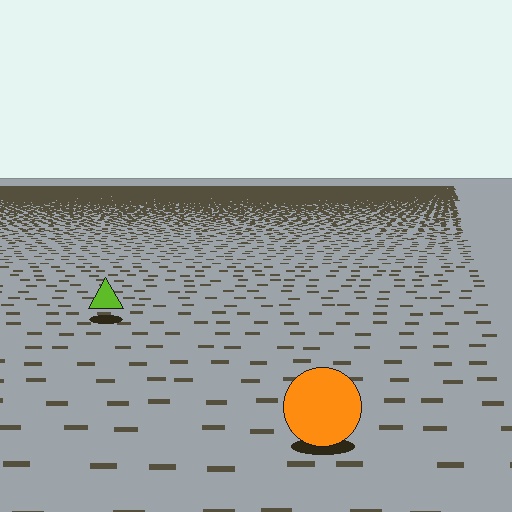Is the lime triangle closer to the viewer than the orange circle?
No. The orange circle is closer — you can tell from the texture gradient: the ground texture is coarser near it.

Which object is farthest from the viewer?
The lime triangle is farthest from the viewer. It appears smaller and the ground texture around it is denser.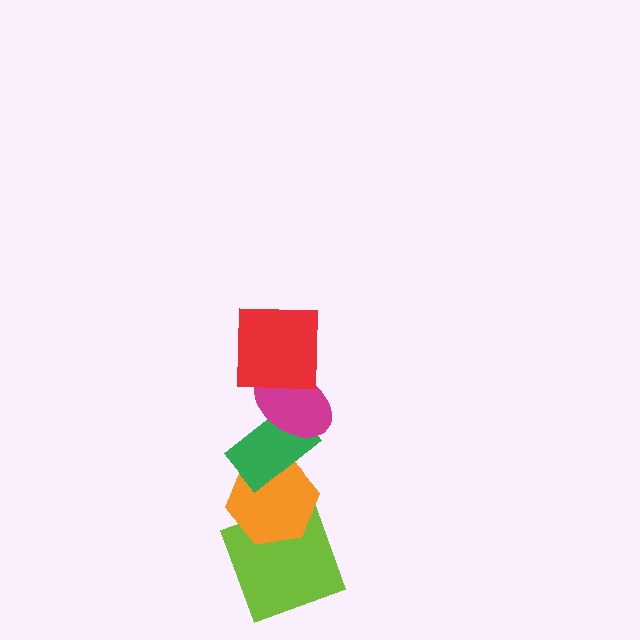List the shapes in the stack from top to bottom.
From top to bottom: the red square, the magenta ellipse, the green rectangle, the orange hexagon, the lime square.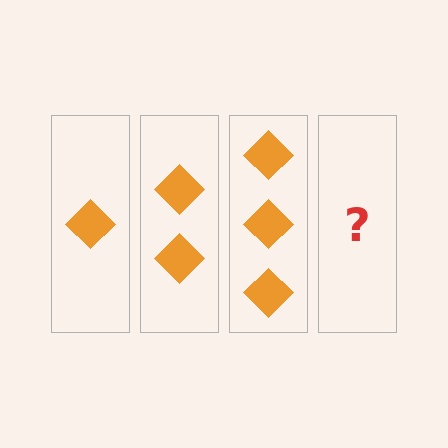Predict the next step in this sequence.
The next step is 4 diamonds.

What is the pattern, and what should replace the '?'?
The pattern is that each step adds one more diamond. The '?' should be 4 diamonds.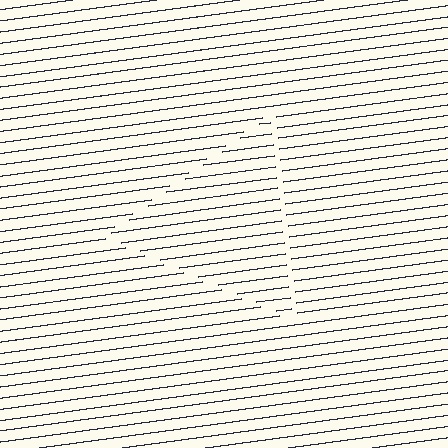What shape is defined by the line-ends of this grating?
An illusory triangle. The interior of the shape contains the same grating, shifted by half a period — the contour is defined by the phase discontinuity where line-ends from the inner and outer gratings abut.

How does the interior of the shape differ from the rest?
The interior of the shape contains the same grating, shifted by half a period — the contour is defined by the phase discontinuity where line-ends from the inner and outer gratings abut.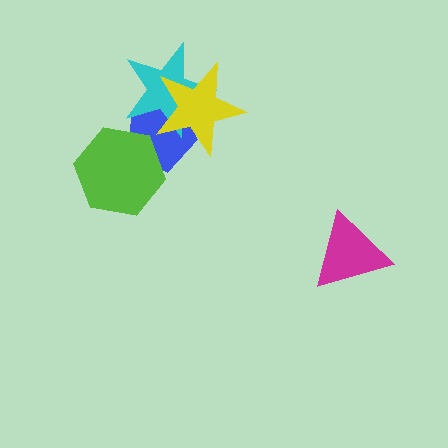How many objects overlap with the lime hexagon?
1 object overlaps with the lime hexagon.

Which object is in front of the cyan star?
The yellow star is in front of the cyan star.